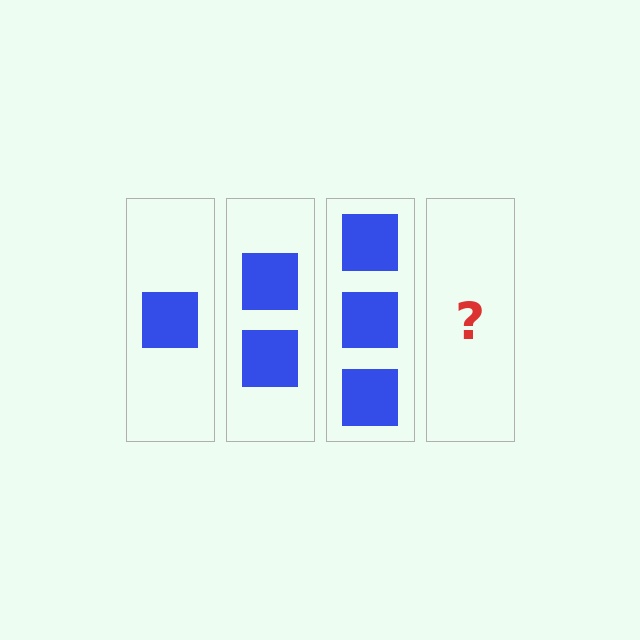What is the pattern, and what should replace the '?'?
The pattern is that each step adds one more square. The '?' should be 4 squares.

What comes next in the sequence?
The next element should be 4 squares.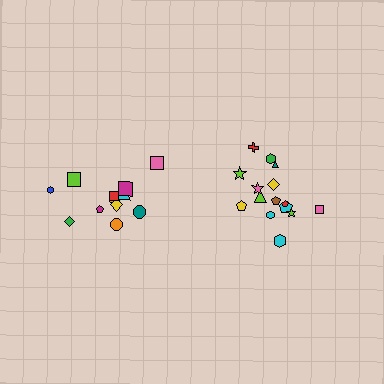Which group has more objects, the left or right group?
The right group.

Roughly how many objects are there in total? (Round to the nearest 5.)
Roughly 25 objects in total.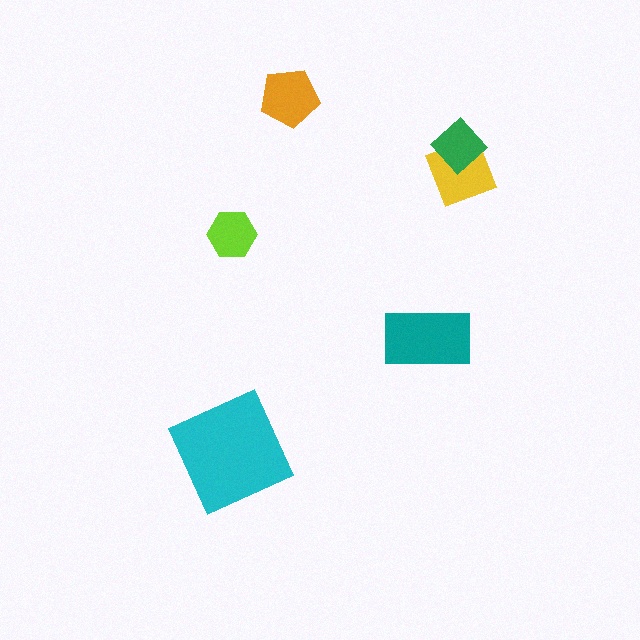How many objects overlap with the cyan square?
0 objects overlap with the cyan square.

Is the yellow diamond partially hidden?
Yes, it is partially covered by another shape.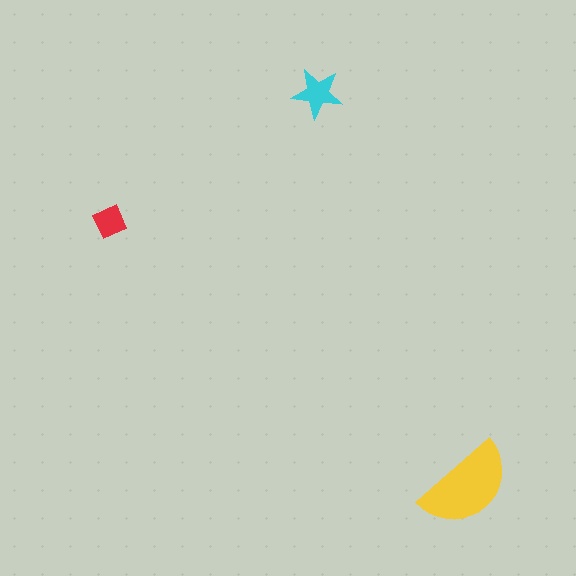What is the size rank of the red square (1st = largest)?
3rd.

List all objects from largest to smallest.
The yellow semicircle, the cyan star, the red square.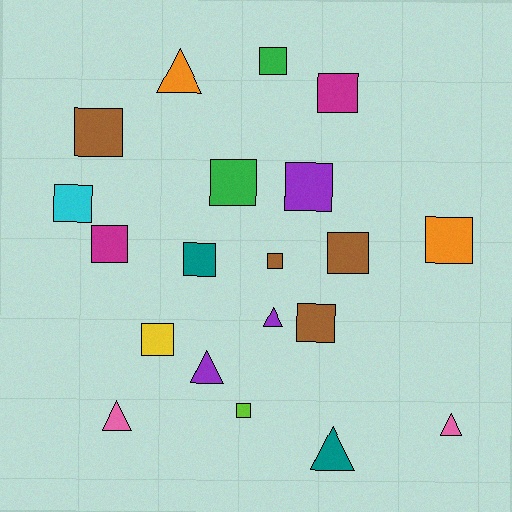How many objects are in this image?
There are 20 objects.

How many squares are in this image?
There are 14 squares.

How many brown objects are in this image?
There are 4 brown objects.